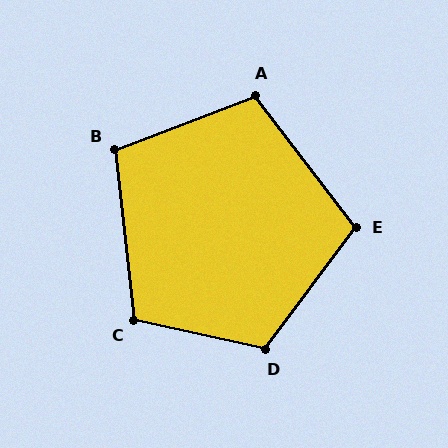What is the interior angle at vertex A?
Approximately 106 degrees (obtuse).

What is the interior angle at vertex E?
Approximately 106 degrees (obtuse).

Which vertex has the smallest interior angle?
B, at approximately 105 degrees.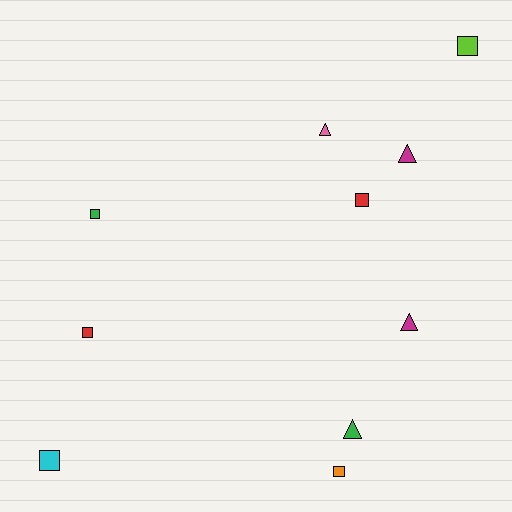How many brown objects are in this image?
There are no brown objects.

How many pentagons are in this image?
There are no pentagons.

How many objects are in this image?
There are 10 objects.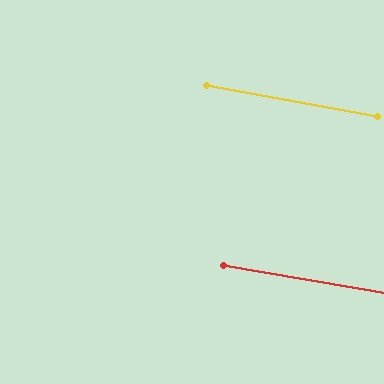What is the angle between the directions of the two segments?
Approximately 1 degree.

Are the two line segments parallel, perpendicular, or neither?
Parallel — their directions differ by only 0.5°.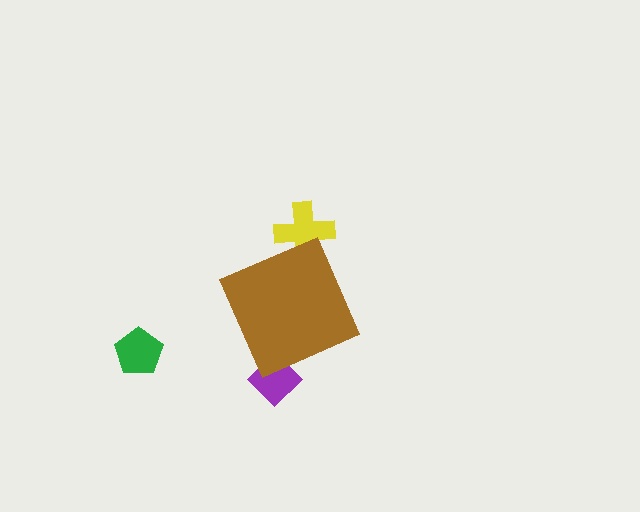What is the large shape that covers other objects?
A brown diamond.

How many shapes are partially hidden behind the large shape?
2 shapes are partially hidden.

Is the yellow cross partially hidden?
Yes, the yellow cross is partially hidden behind the brown diamond.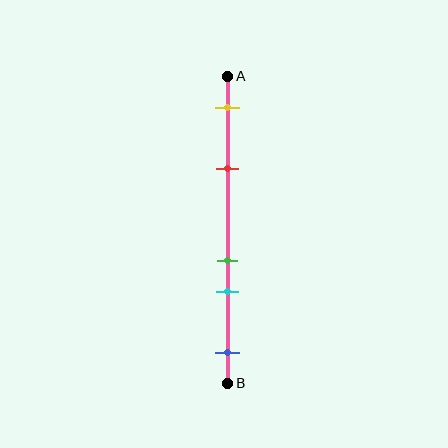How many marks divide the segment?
There are 5 marks dividing the segment.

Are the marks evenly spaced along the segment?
No, the marks are not evenly spaced.